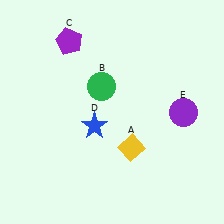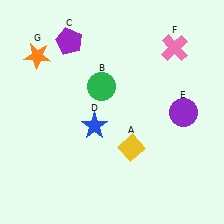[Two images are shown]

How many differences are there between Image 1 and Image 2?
There are 2 differences between the two images.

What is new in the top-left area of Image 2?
An orange star (G) was added in the top-left area of Image 2.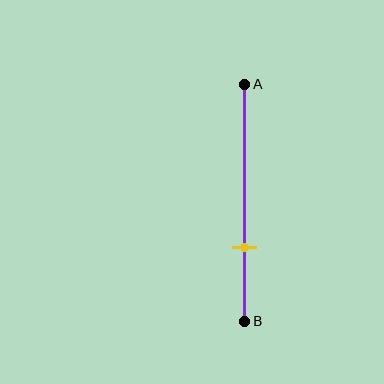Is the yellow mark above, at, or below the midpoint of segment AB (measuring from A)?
The yellow mark is below the midpoint of segment AB.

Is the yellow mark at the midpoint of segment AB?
No, the mark is at about 70% from A, not at the 50% midpoint.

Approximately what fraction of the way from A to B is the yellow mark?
The yellow mark is approximately 70% of the way from A to B.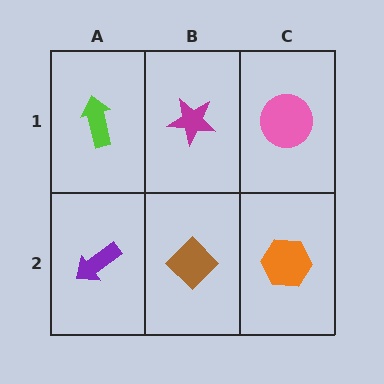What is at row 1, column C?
A pink circle.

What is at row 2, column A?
A purple arrow.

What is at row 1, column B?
A magenta star.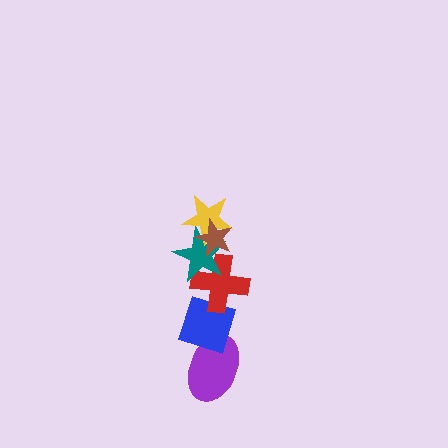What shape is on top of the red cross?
The teal star is on top of the red cross.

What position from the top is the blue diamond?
The blue diamond is 5th from the top.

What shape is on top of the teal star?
The yellow star is on top of the teal star.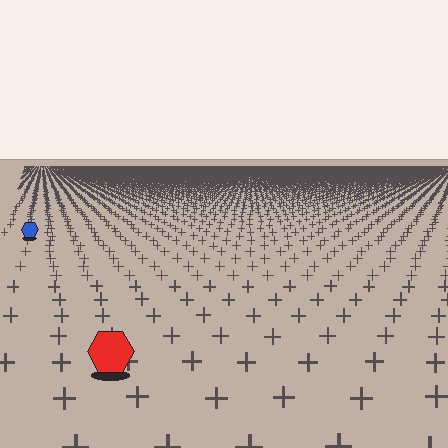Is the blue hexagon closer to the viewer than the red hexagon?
No. The red hexagon is closer — you can tell from the texture gradient: the ground texture is coarser near it.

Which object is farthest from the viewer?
The blue hexagon is farthest from the viewer. It appears smaller and the ground texture around it is denser.